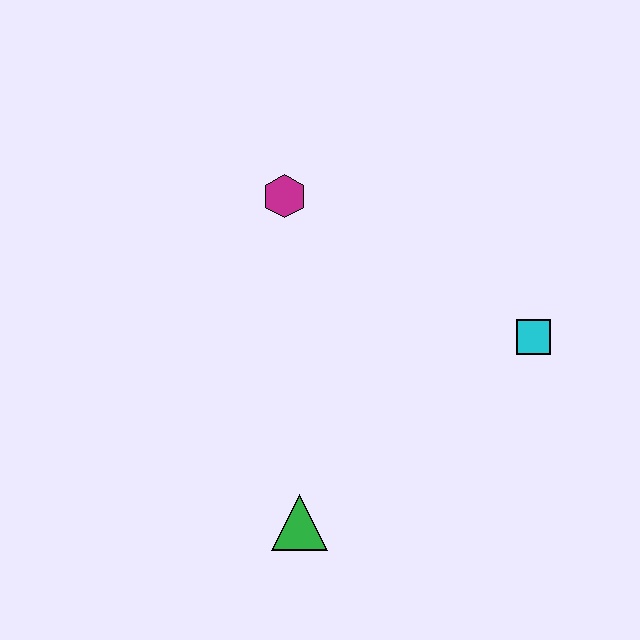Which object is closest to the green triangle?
The cyan square is closest to the green triangle.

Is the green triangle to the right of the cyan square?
No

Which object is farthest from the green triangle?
The magenta hexagon is farthest from the green triangle.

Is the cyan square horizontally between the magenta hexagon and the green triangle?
No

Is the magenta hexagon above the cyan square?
Yes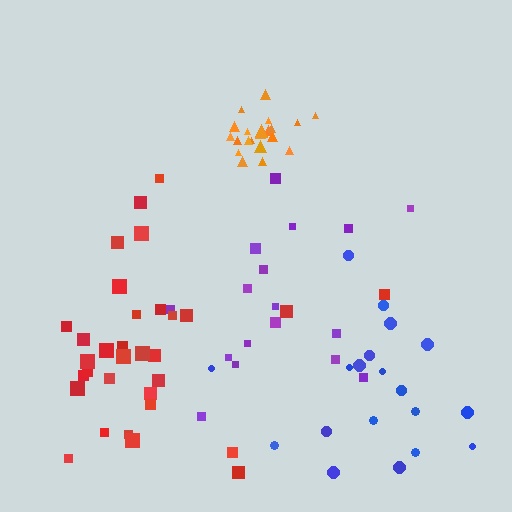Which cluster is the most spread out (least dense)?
Purple.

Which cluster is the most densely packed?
Orange.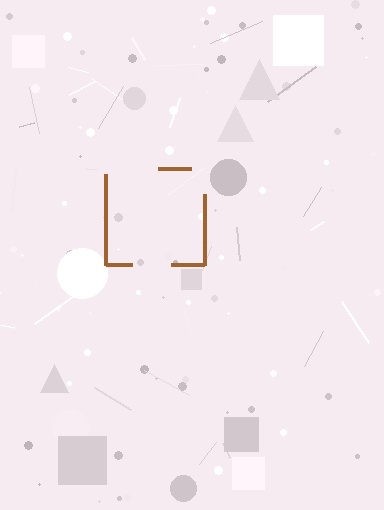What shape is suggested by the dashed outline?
The dashed outline suggests a square.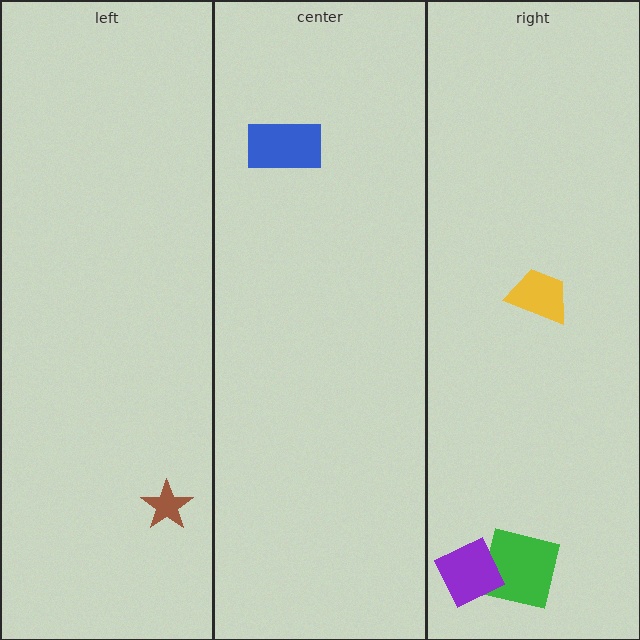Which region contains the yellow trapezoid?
The right region.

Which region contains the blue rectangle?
The center region.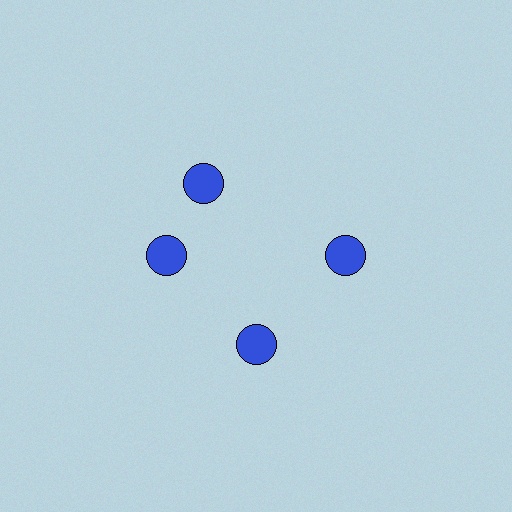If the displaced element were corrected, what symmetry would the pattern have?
It would have 4-fold rotational symmetry — the pattern would map onto itself every 90 degrees.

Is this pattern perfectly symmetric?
No. The 4 blue circles are arranged in a ring, but one element near the 12 o'clock position is rotated out of alignment along the ring, breaking the 4-fold rotational symmetry.